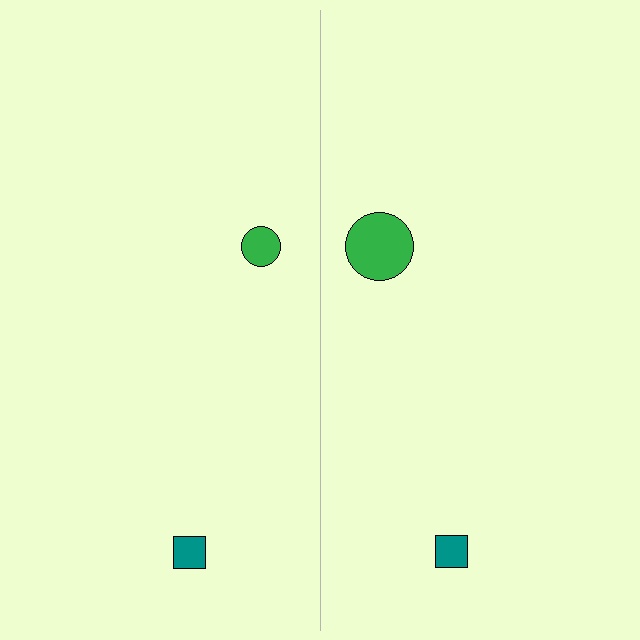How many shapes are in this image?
There are 4 shapes in this image.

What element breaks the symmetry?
The green circle on the right side has a different size than its mirror counterpart.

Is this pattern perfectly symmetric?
No, the pattern is not perfectly symmetric. The green circle on the right side has a different size than its mirror counterpart.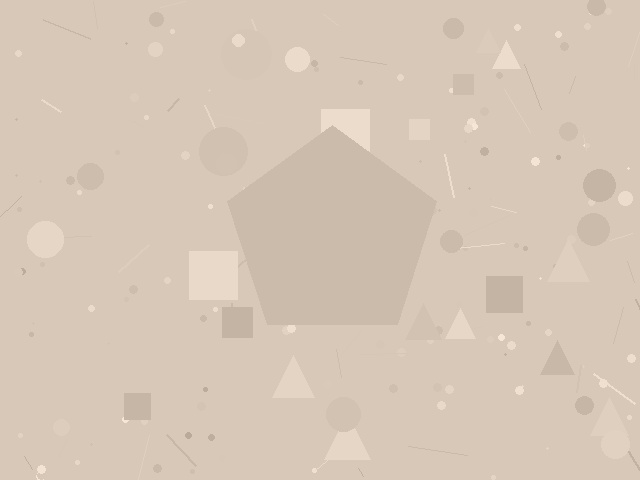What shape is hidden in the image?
A pentagon is hidden in the image.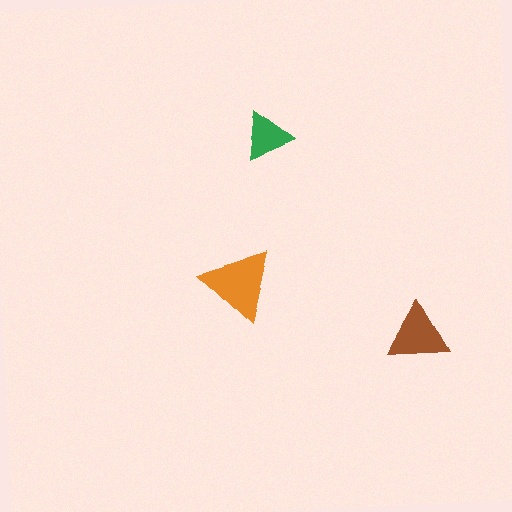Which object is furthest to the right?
The brown triangle is rightmost.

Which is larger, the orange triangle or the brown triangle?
The orange one.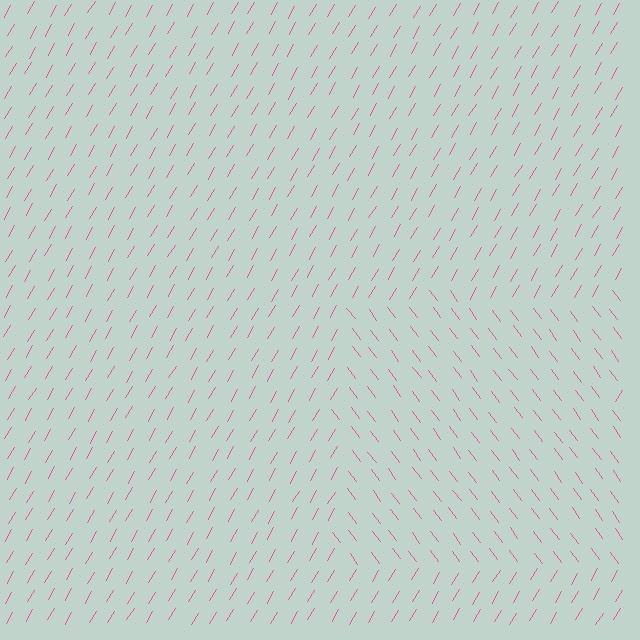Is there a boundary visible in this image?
Yes, there is a texture boundary formed by a change in line orientation.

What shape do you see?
I see a rectangle.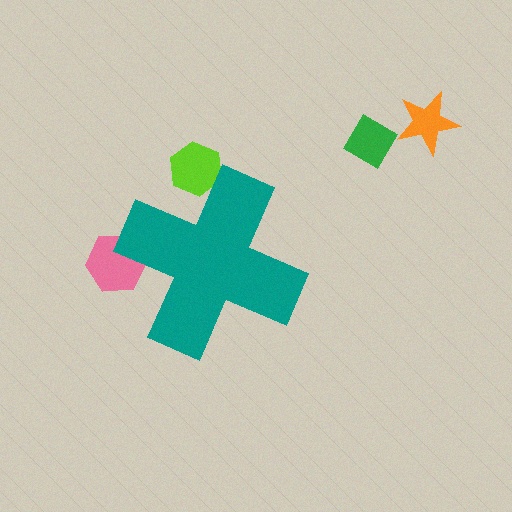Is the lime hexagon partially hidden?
Yes, the lime hexagon is partially hidden behind the teal cross.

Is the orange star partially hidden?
No, the orange star is fully visible.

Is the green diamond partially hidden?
No, the green diamond is fully visible.